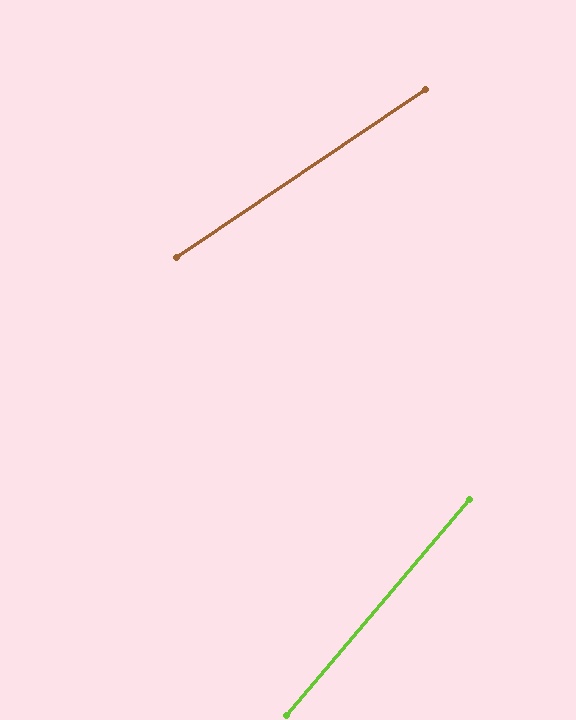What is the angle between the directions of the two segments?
Approximately 16 degrees.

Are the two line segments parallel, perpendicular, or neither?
Neither parallel nor perpendicular — they differ by about 16°.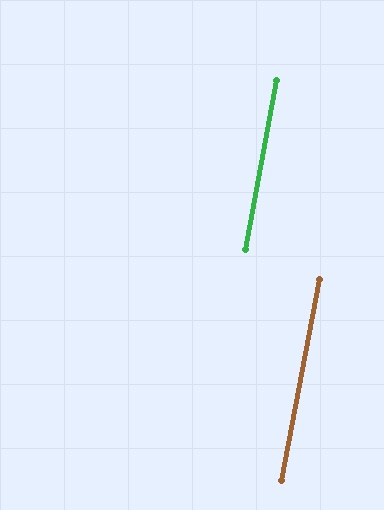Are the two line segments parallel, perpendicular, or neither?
Parallel — their directions differ by only 0.5°.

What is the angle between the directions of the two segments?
Approximately 0 degrees.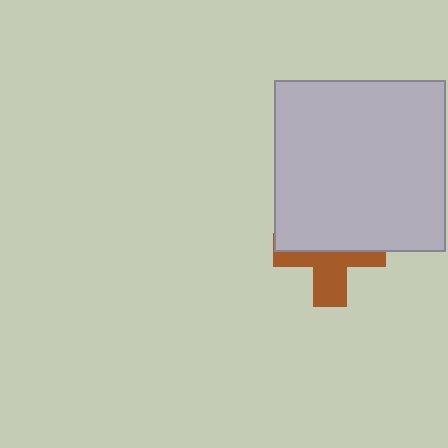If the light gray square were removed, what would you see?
You would see the complete brown cross.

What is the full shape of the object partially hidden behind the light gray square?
The partially hidden object is a brown cross.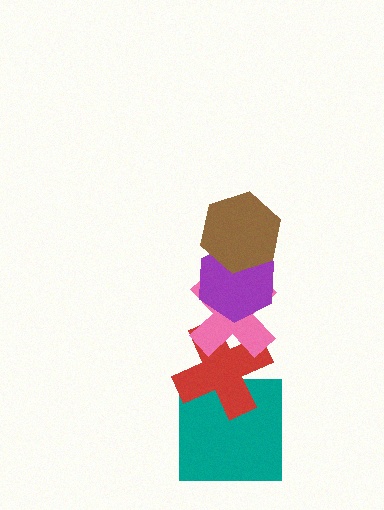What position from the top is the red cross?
The red cross is 4th from the top.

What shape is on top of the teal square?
The red cross is on top of the teal square.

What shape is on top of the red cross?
The pink cross is on top of the red cross.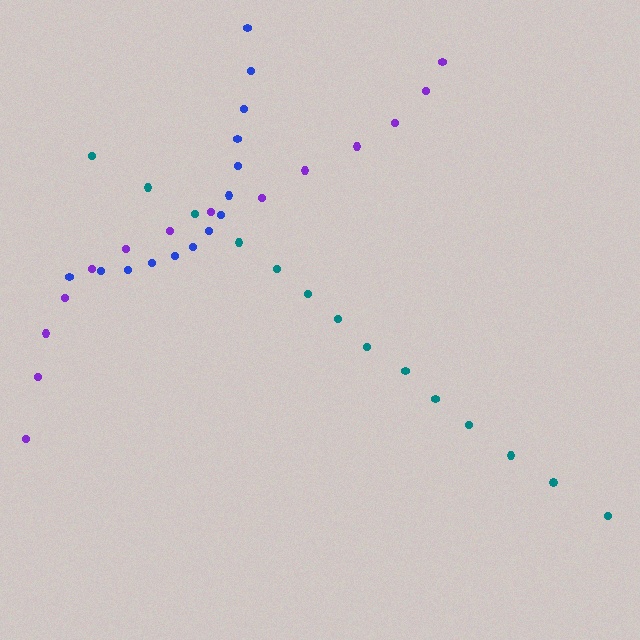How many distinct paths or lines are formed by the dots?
There are 3 distinct paths.